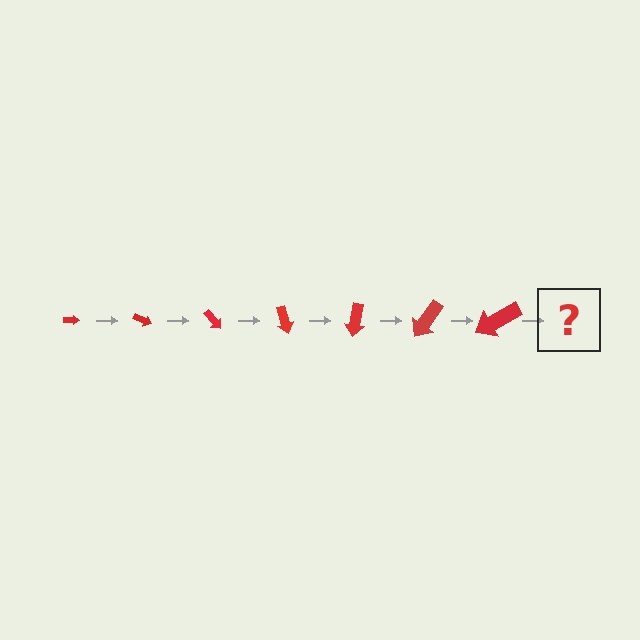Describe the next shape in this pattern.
It should be an arrow, larger than the previous one and rotated 175 degrees from the start.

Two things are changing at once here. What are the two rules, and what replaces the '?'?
The two rules are that the arrow grows larger each step and it rotates 25 degrees each step. The '?' should be an arrow, larger than the previous one and rotated 175 degrees from the start.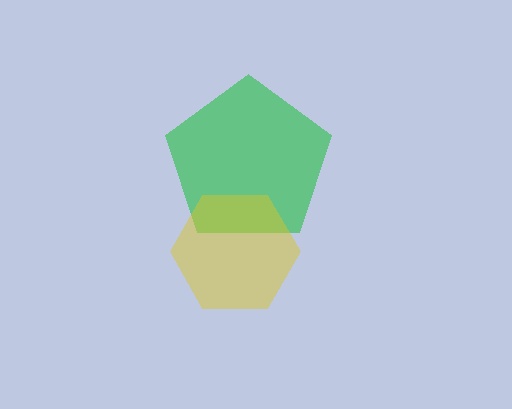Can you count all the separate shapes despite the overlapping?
Yes, there are 2 separate shapes.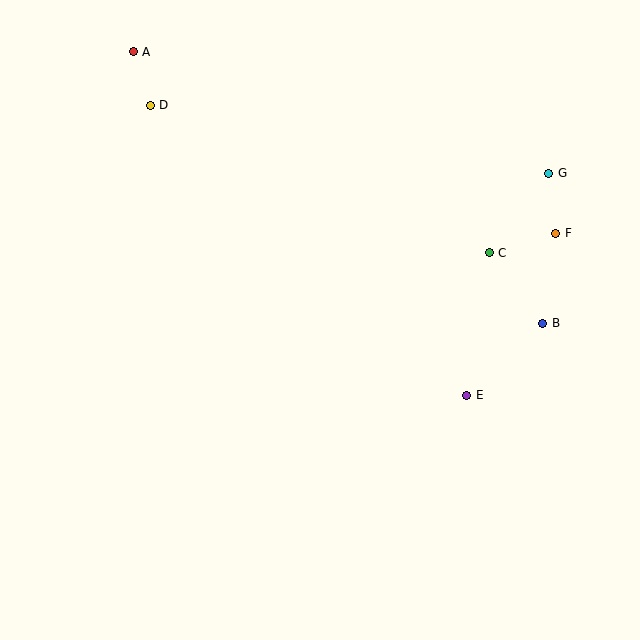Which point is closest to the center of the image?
Point E at (467, 395) is closest to the center.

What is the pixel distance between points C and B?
The distance between C and B is 88 pixels.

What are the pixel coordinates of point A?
Point A is at (133, 52).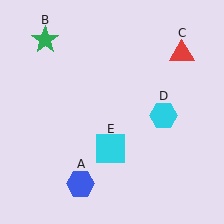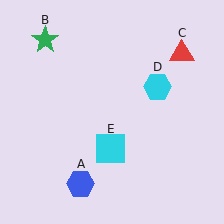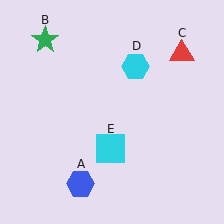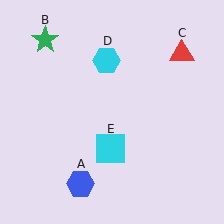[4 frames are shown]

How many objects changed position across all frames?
1 object changed position: cyan hexagon (object D).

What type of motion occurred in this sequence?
The cyan hexagon (object D) rotated counterclockwise around the center of the scene.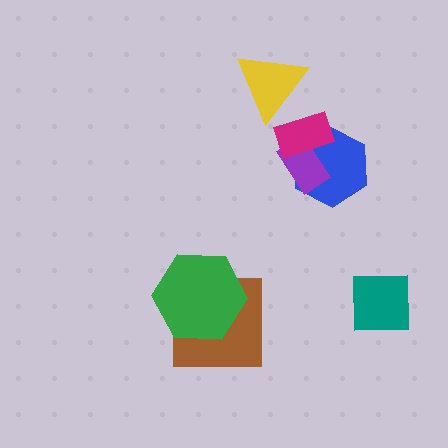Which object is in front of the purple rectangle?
The magenta rectangle is in front of the purple rectangle.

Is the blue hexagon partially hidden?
Yes, it is partially covered by another shape.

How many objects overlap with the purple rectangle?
2 objects overlap with the purple rectangle.